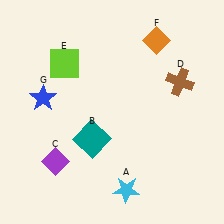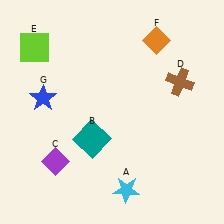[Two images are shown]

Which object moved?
The lime square (E) moved left.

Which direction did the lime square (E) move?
The lime square (E) moved left.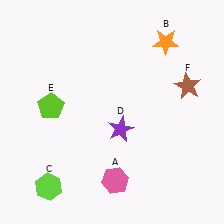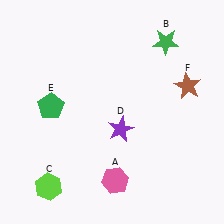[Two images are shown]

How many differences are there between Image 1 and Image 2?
There are 2 differences between the two images.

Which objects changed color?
B changed from orange to green. E changed from lime to green.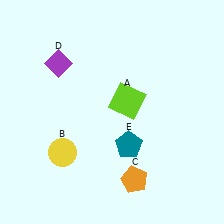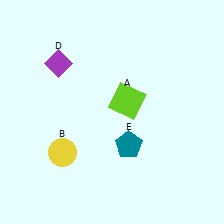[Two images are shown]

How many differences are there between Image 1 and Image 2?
There is 1 difference between the two images.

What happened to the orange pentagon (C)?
The orange pentagon (C) was removed in Image 2. It was in the bottom-right area of Image 1.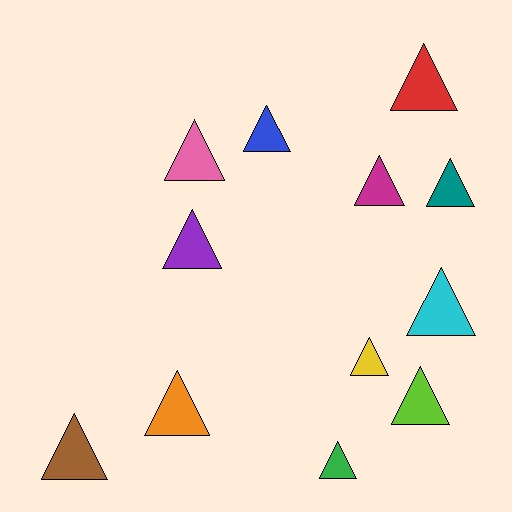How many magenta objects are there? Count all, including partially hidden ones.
There is 1 magenta object.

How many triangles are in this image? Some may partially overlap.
There are 12 triangles.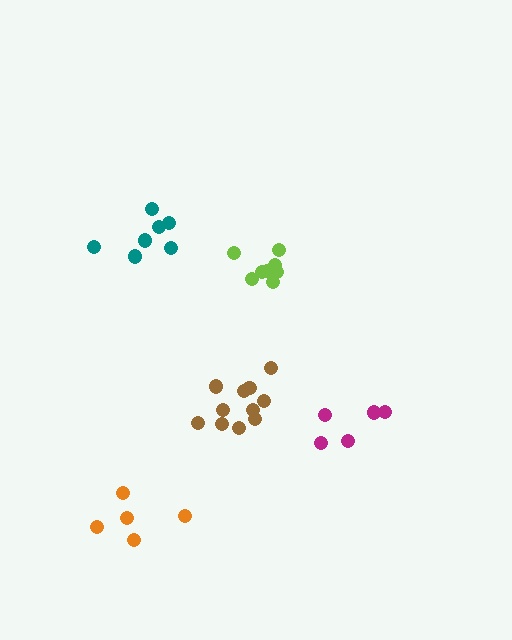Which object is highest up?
The teal cluster is topmost.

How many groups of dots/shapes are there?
There are 5 groups.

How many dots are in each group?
Group 1: 5 dots, Group 2: 7 dots, Group 3: 11 dots, Group 4: 9 dots, Group 5: 5 dots (37 total).